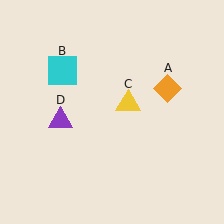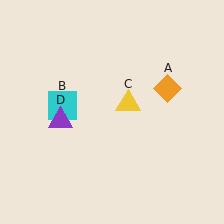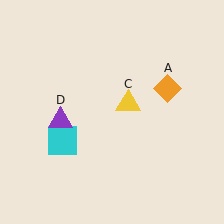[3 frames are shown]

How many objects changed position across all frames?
1 object changed position: cyan square (object B).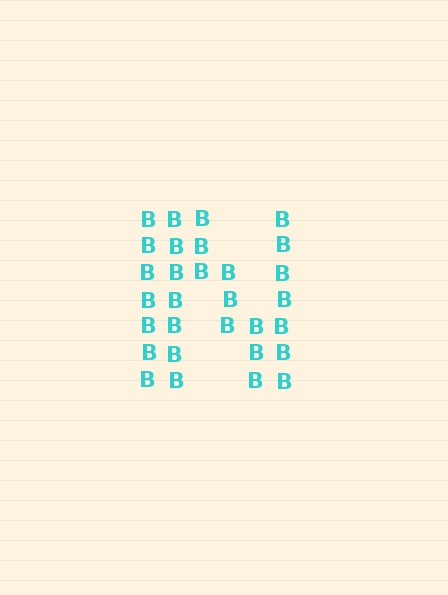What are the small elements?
The small elements are letter B's.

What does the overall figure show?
The overall figure shows the letter N.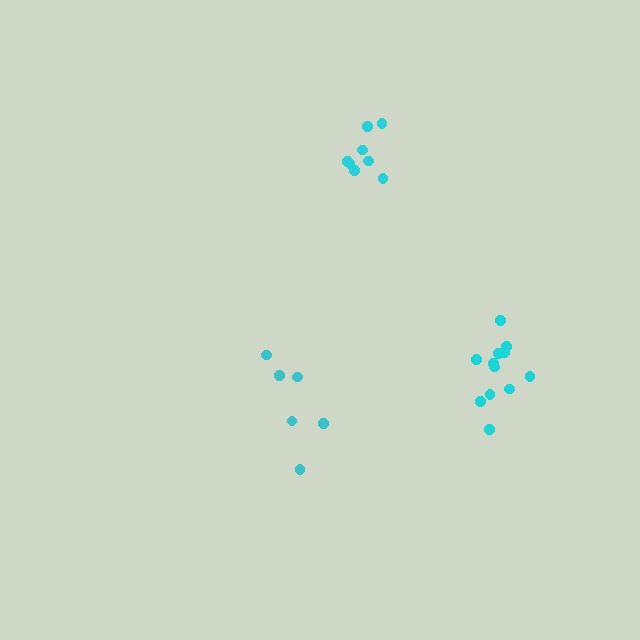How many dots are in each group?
Group 1: 12 dots, Group 2: 8 dots, Group 3: 6 dots (26 total).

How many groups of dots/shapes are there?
There are 3 groups.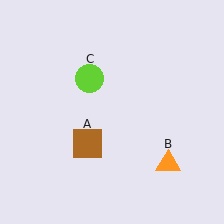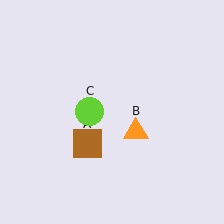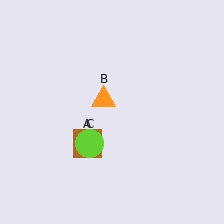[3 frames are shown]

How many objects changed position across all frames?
2 objects changed position: orange triangle (object B), lime circle (object C).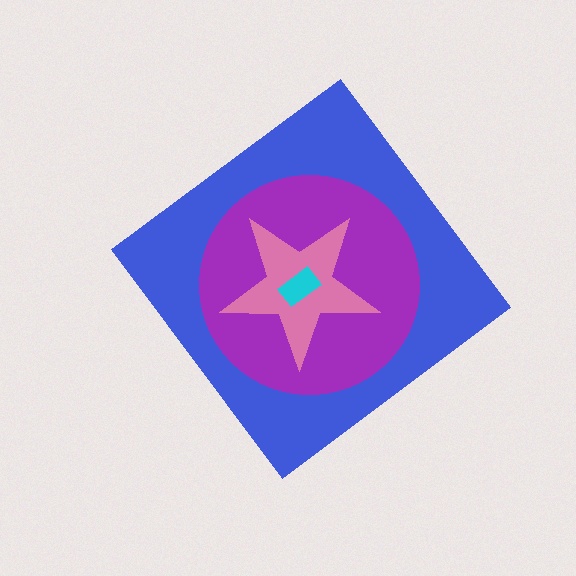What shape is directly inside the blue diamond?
The purple circle.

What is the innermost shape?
The cyan rectangle.